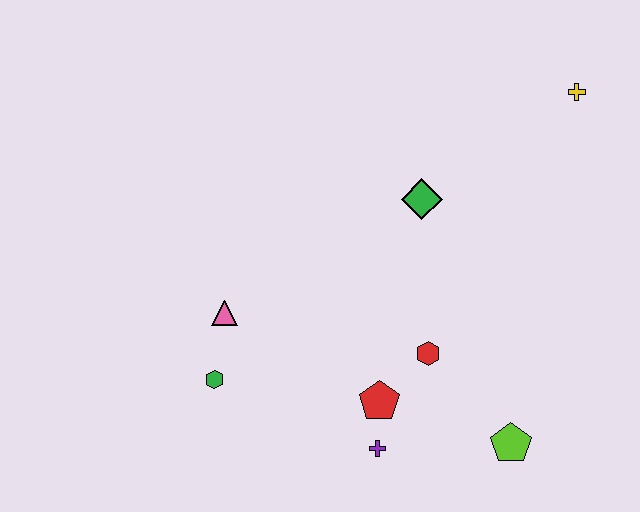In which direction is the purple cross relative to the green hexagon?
The purple cross is to the right of the green hexagon.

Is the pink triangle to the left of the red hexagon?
Yes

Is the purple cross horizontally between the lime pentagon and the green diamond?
No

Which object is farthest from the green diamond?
The green hexagon is farthest from the green diamond.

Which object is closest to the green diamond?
The red hexagon is closest to the green diamond.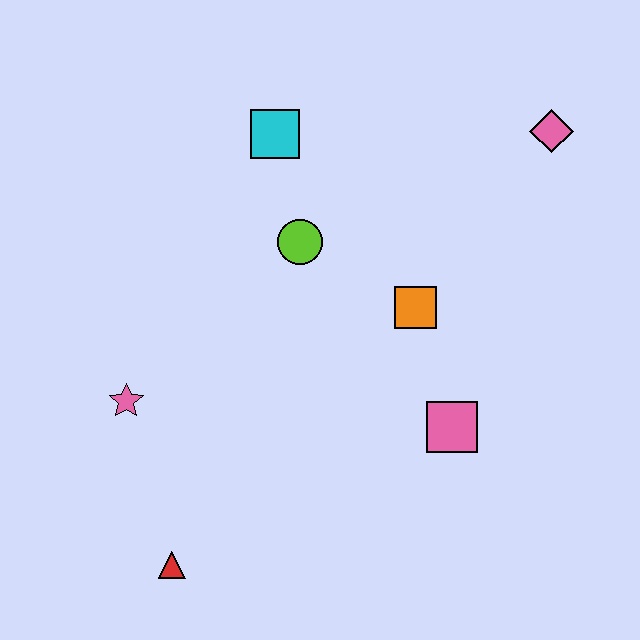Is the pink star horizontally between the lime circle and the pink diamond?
No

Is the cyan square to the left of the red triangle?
No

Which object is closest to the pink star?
The red triangle is closest to the pink star.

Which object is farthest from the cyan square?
The red triangle is farthest from the cyan square.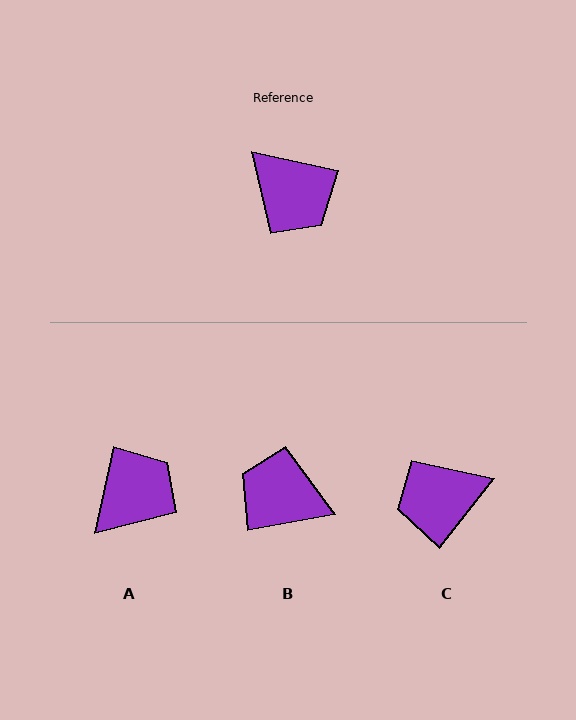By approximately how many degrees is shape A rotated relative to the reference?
Approximately 91 degrees counter-clockwise.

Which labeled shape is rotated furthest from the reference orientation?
B, about 157 degrees away.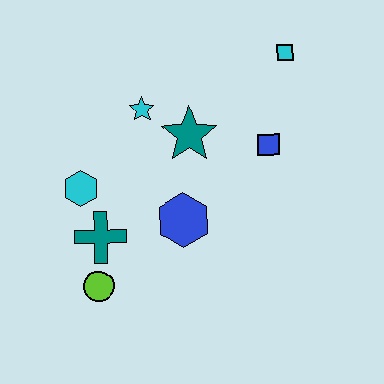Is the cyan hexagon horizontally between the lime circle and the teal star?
No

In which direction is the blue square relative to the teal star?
The blue square is to the right of the teal star.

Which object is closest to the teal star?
The cyan star is closest to the teal star.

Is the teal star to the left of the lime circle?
No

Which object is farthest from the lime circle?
The cyan square is farthest from the lime circle.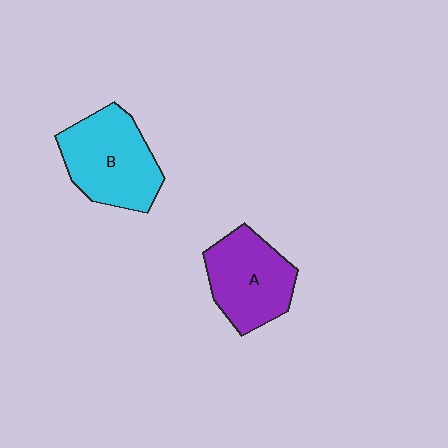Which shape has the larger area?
Shape B (cyan).